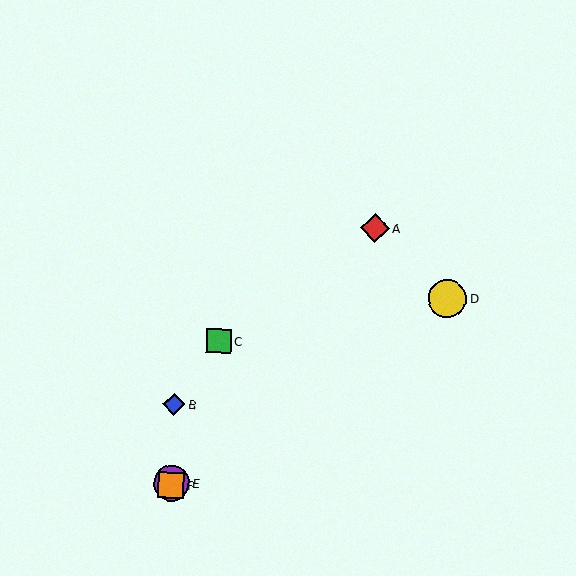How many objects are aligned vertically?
3 objects (B, E, F) are aligned vertically.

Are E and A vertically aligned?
No, E is at x≈171 and A is at x≈375.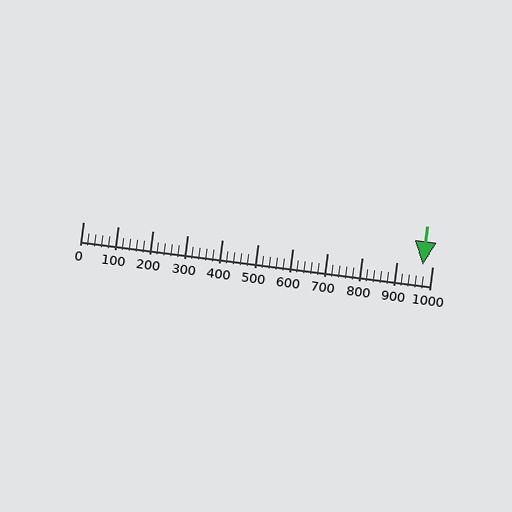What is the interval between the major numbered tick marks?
The major tick marks are spaced 100 units apart.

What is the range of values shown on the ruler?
The ruler shows values from 0 to 1000.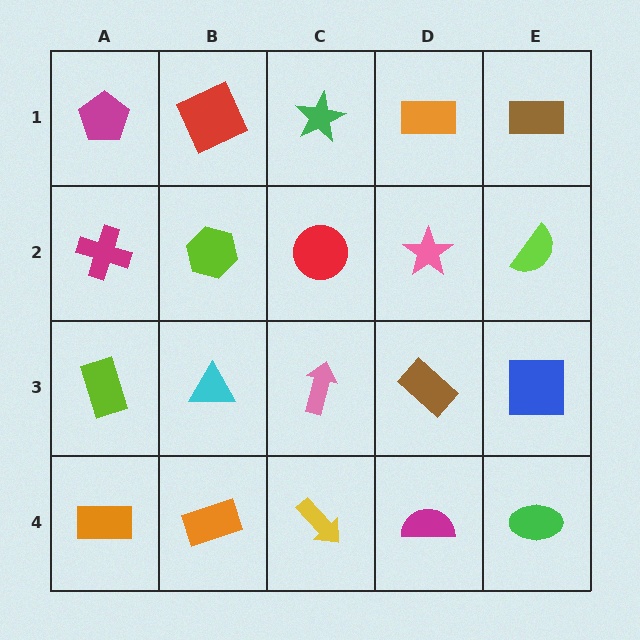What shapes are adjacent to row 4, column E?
A blue square (row 3, column E), a magenta semicircle (row 4, column D).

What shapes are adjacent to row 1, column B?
A lime hexagon (row 2, column B), a magenta pentagon (row 1, column A), a green star (row 1, column C).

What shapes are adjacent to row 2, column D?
An orange rectangle (row 1, column D), a brown rectangle (row 3, column D), a red circle (row 2, column C), a lime semicircle (row 2, column E).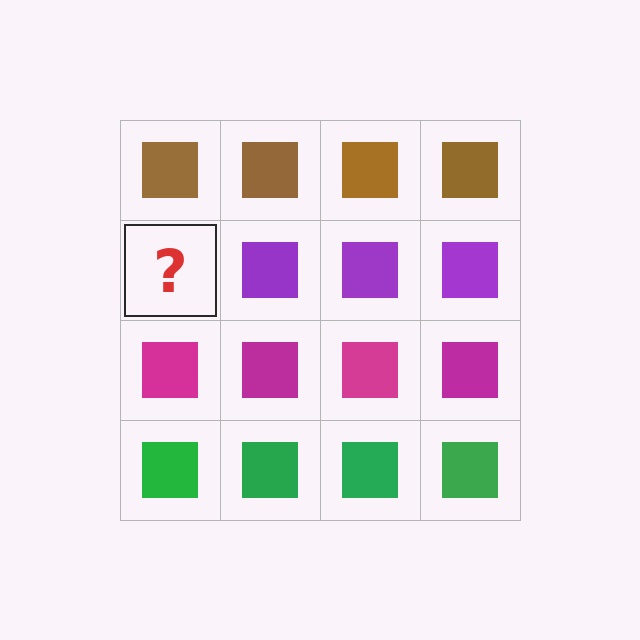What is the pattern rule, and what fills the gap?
The rule is that each row has a consistent color. The gap should be filled with a purple square.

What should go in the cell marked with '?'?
The missing cell should contain a purple square.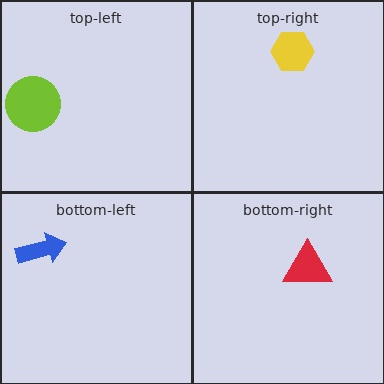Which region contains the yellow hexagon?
The top-right region.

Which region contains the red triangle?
The bottom-right region.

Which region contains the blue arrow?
The bottom-left region.